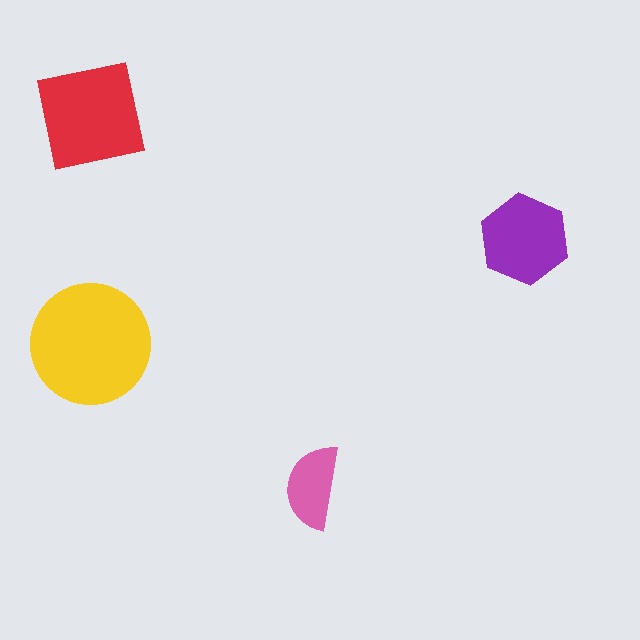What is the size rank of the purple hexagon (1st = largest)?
3rd.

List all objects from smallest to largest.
The pink semicircle, the purple hexagon, the red square, the yellow circle.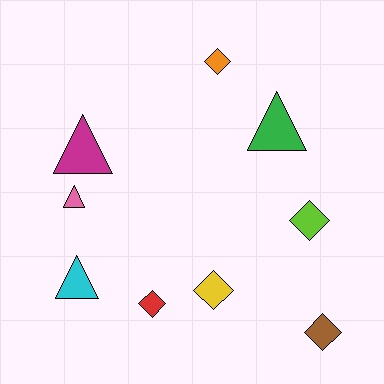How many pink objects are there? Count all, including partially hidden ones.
There is 1 pink object.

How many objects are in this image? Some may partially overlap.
There are 9 objects.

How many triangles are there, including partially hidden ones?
There are 4 triangles.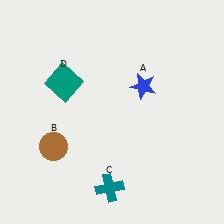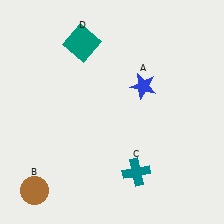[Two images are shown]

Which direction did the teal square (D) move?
The teal square (D) moved up.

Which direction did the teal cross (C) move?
The teal cross (C) moved right.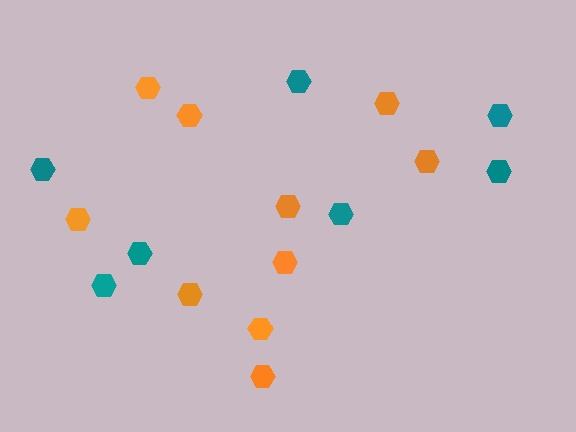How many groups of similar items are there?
There are 2 groups: one group of orange hexagons (10) and one group of teal hexagons (7).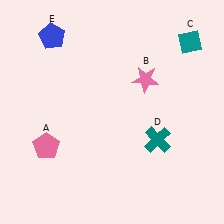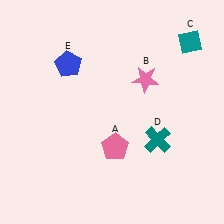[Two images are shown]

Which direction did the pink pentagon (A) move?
The pink pentagon (A) moved right.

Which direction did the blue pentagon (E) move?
The blue pentagon (E) moved down.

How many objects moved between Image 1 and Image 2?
2 objects moved between the two images.